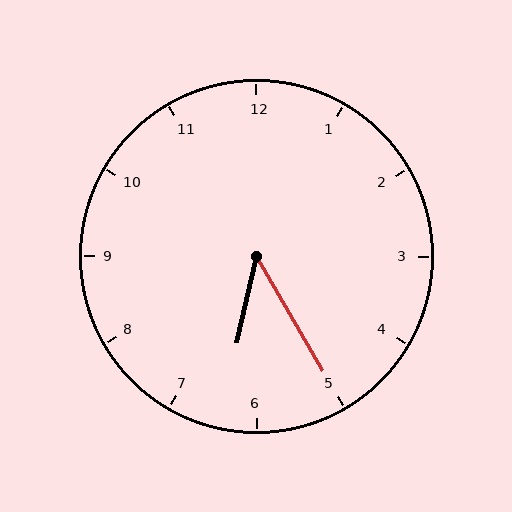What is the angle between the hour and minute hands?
Approximately 42 degrees.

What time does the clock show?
6:25.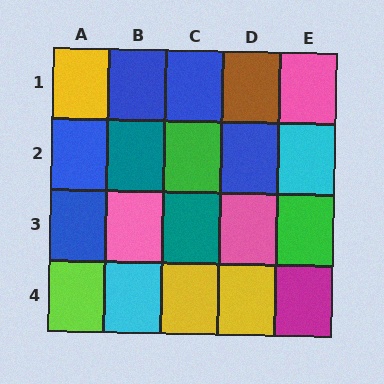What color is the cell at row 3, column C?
Teal.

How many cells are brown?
1 cell is brown.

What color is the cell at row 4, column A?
Lime.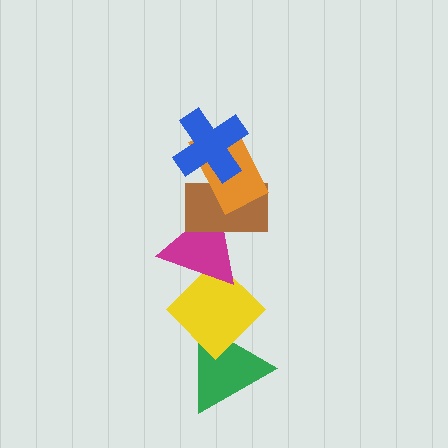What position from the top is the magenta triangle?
The magenta triangle is 4th from the top.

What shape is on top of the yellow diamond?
The magenta triangle is on top of the yellow diamond.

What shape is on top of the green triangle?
The yellow diamond is on top of the green triangle.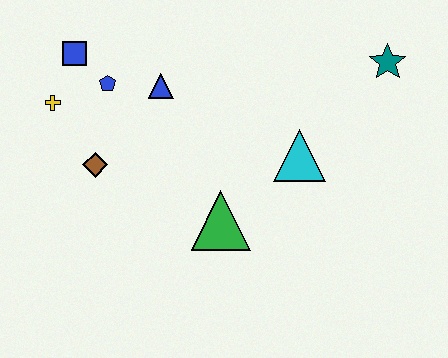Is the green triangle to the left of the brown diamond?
No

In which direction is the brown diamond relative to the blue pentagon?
The brown diamond is below the blue pentagon.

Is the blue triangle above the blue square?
No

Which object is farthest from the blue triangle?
The teal star is farthest from the blue triangle.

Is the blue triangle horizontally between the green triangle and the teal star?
No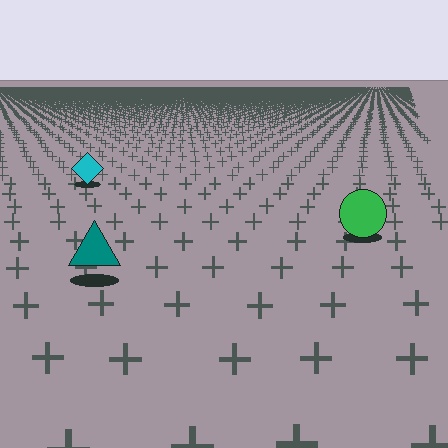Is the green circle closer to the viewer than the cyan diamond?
Yes. The green circle is closer — you can tell from the texture gradient: the ground texture is coarser near it.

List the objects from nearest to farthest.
From nearest to farthest: the teal triangle, the green circle, the cyan diamond.